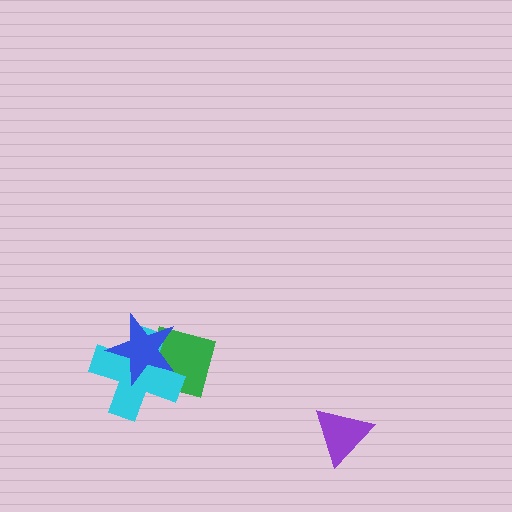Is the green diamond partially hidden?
Yes, it is partially covered by another shape.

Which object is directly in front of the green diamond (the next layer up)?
The cyan cross is directly in front of the green diamond.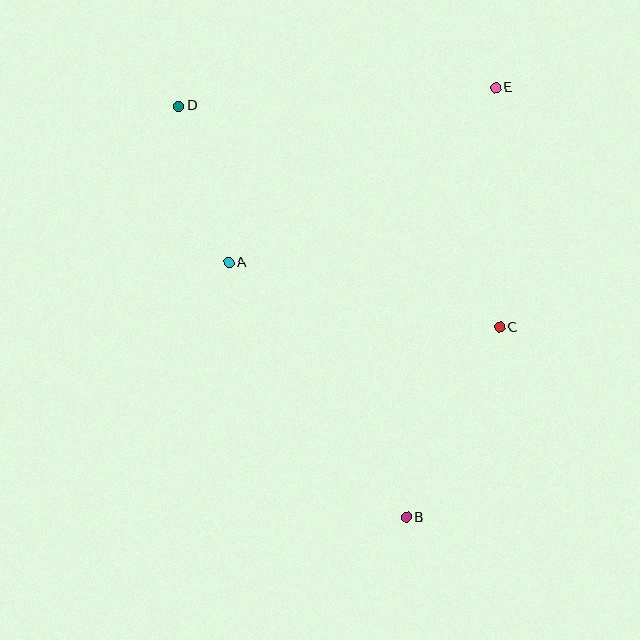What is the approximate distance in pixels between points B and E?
The distance between B and E is approximately 439 pixels.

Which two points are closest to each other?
Points A and D are closest to each other.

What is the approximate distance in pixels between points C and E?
The distance between C and E is approximately 240 pixels.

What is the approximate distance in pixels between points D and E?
The distance between D and E is approximately 317 pixels.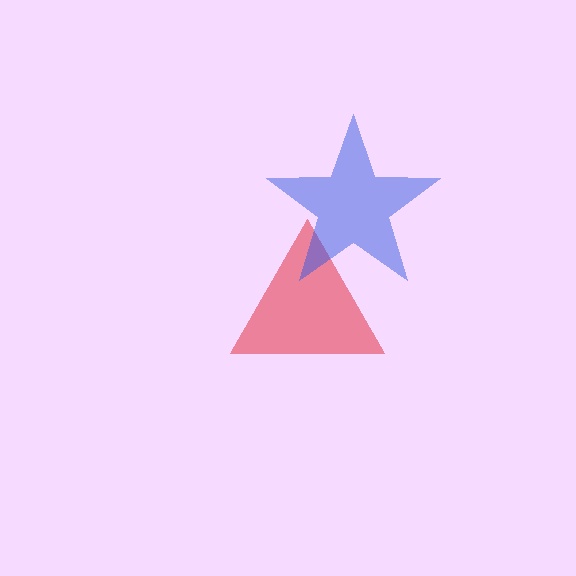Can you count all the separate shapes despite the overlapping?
Yes, there are 2 separate shapes.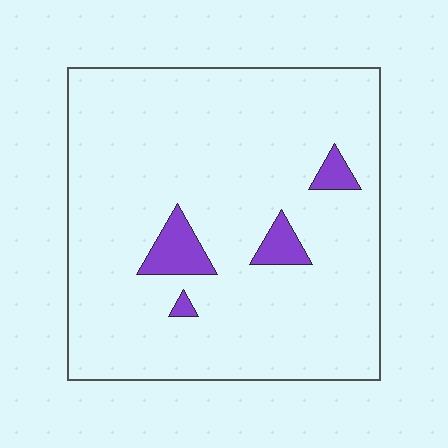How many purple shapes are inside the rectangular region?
4.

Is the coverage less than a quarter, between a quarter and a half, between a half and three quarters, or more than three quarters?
Less than a quarter.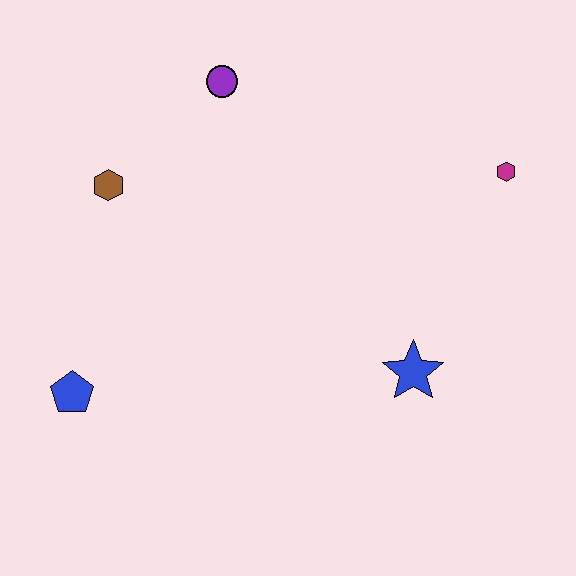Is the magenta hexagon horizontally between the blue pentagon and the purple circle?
No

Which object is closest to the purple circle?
The brown hexagon is closest to the purple circle.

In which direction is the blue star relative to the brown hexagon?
The blue star is to the right of the brown hexagon.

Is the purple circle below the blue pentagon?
No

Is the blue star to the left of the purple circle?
No